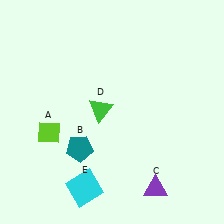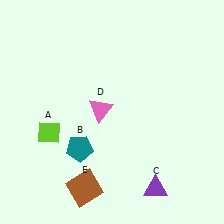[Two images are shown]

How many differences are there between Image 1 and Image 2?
There are 2 differences between the two images.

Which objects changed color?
D changed from green to pink. E changed from cyan to brown.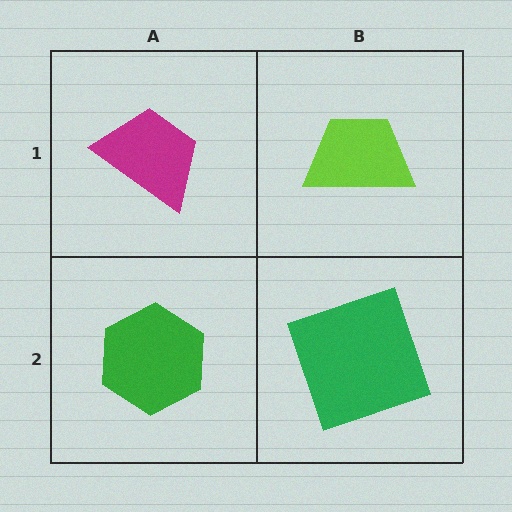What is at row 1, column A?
A magenta trapezoid.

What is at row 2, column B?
A green square.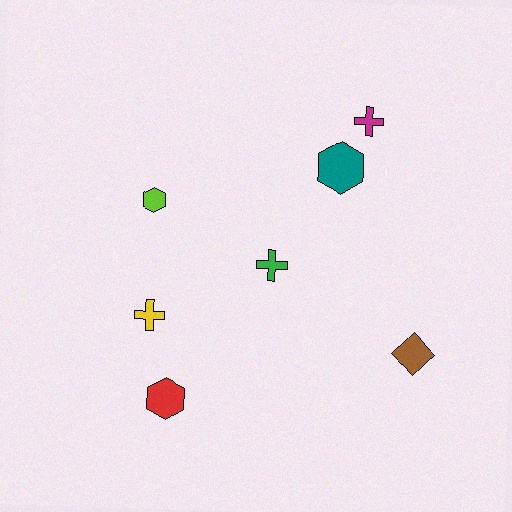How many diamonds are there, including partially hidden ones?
There is 1 diamond.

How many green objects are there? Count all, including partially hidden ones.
There is 1 green object.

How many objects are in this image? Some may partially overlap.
There are 7 objects.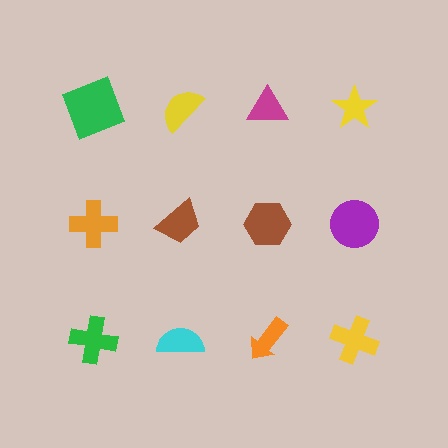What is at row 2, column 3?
A brown hexagon.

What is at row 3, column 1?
A green cross.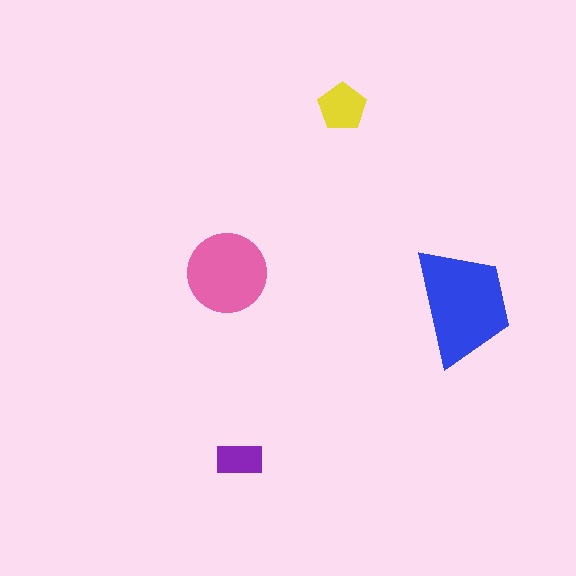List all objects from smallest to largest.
The purple rectangle, the yellow pentagon, the pink circle, the blue trapezoid.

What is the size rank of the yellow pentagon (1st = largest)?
3rd.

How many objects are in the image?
There are 4 objects in the image.